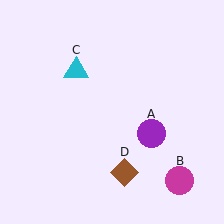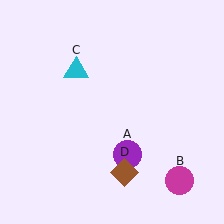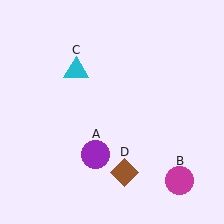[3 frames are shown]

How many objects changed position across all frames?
1 object changed position: purple circle (object A).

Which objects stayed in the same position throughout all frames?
Magenta circle (object B) and cyan triangle (object C) and brown diamond (object D) remained stationary.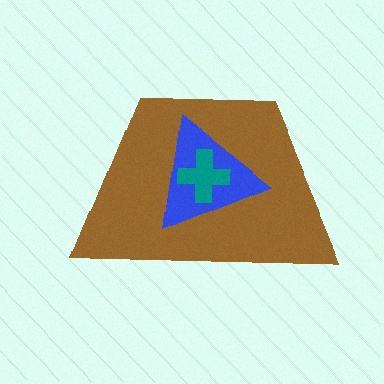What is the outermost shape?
The brown trapezoid.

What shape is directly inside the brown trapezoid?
The blue triangle.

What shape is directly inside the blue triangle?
The teal cross.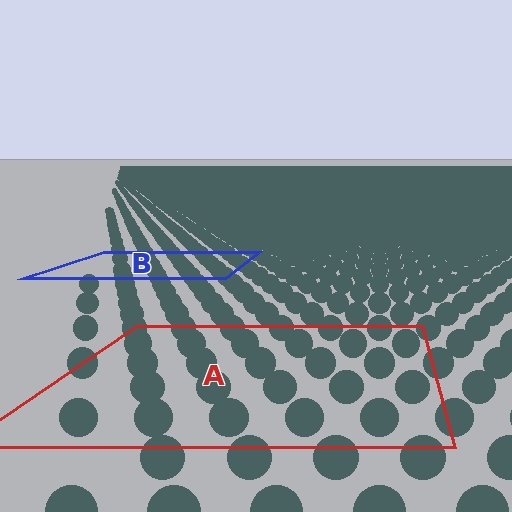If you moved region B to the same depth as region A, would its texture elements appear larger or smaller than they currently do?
They would appear larger. At a closer depth, the same texture elements are projected at a bigger on-screen size.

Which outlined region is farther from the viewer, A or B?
Region B is farther from the viewer — the texture elements inside it appear smaller and more densely packed.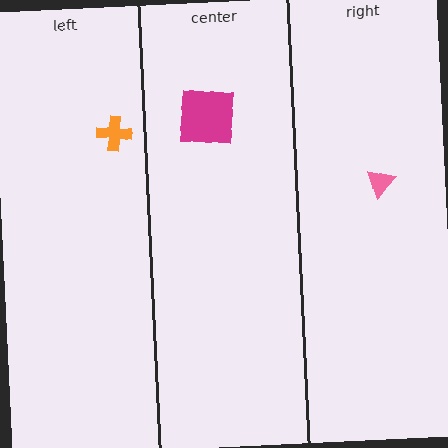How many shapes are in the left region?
1.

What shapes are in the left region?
The orange cross.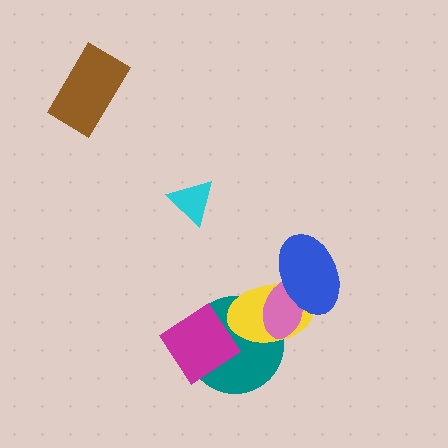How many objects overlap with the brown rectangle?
0 objects overlap with the brown rectangle.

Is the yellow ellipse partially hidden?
Yes, it is partially covered by another shape.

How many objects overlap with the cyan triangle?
0 objects overlap with the cyan triangle.